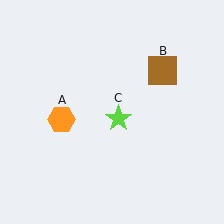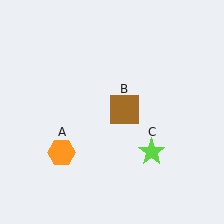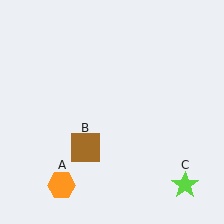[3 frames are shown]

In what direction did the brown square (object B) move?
The brown square (object B) moved down and to the left.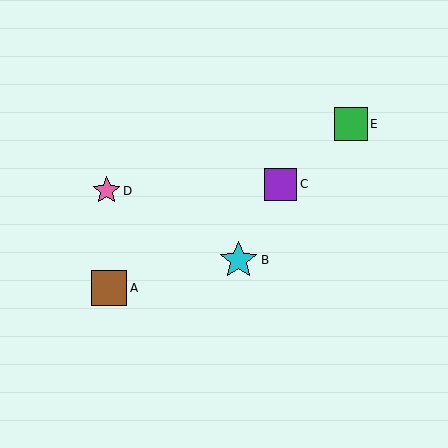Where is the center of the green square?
The center of the green square is at (351, 124).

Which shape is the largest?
The cyan star (labeled B) is the largest.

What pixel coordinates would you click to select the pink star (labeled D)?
Click at (107, 191) to select the pink star D.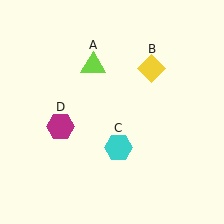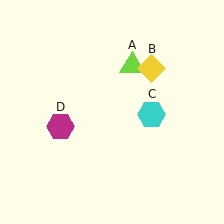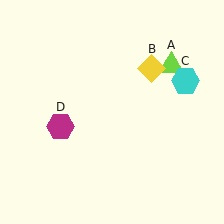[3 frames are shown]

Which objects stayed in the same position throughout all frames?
Yellow diamond (object B) and magenta hexagon (object D) remained stationary.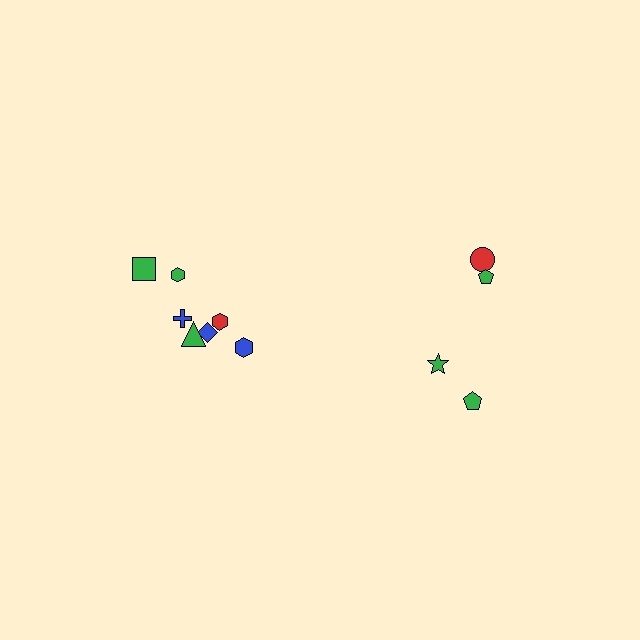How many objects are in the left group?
There are 7 objects.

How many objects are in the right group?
There are 4 objects.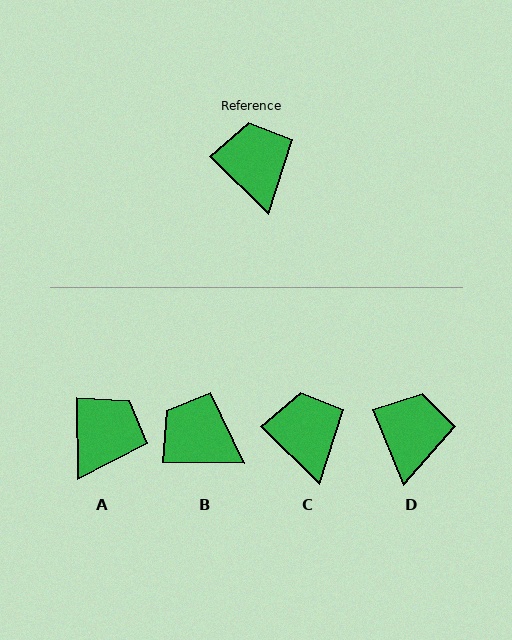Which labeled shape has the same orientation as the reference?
C.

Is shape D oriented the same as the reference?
No, it is off by about 24 degrees.